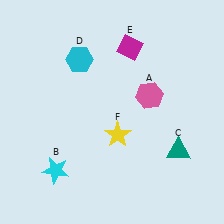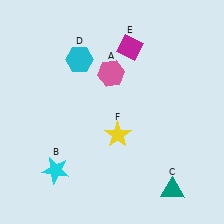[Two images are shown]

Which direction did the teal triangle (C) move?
The teal triangle (C) moved down.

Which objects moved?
The objects that moved are: the pink hexagon (A), the teal triangle (C).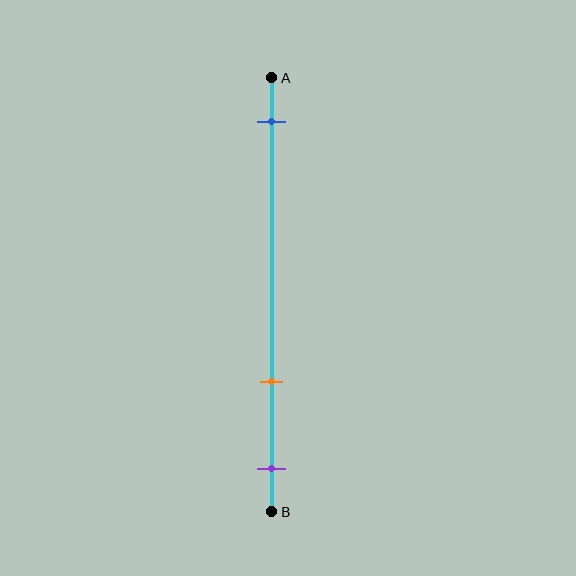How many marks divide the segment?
There are 3 marks dividing the segment.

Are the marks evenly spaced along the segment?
No, the marks are not evenly spaced.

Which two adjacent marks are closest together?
The orange and purple marks are the closest adjacent pair.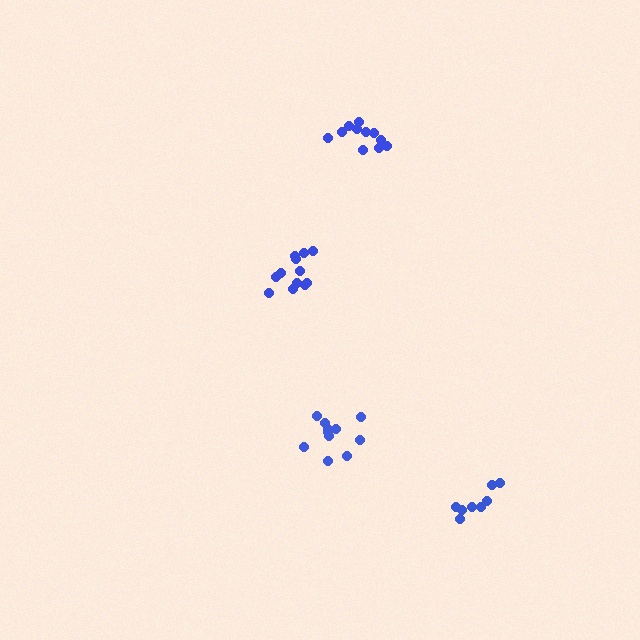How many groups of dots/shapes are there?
There are 4 groups.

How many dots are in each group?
Group 1: 11 dots, Group 2: 12 dots, Group 3: 8 dots, Group 4: 11 dots (42 total).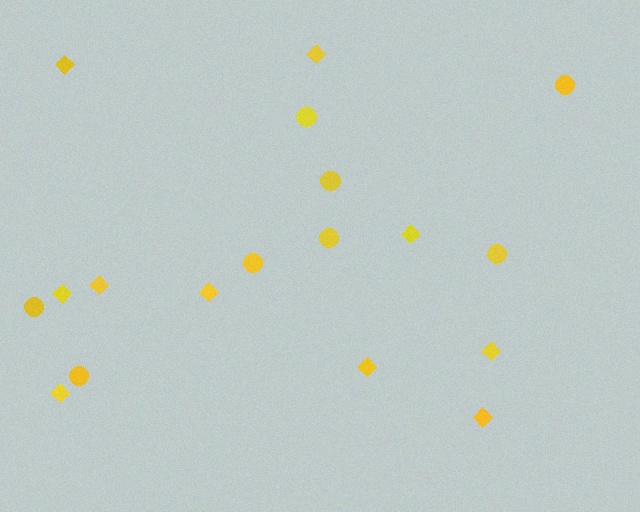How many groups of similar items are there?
There are 2 groups: one group of circles (8) and one group of diamonds (10).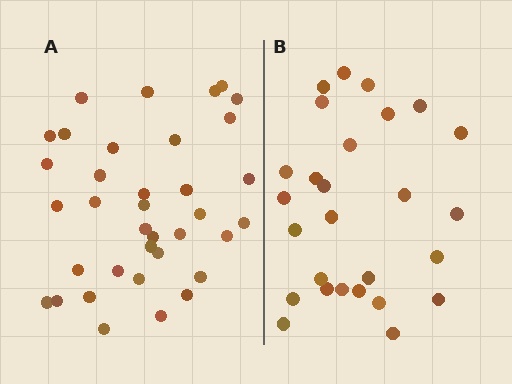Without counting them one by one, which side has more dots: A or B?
Region A (the left region) has more dots.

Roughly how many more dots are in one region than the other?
Region A has roughly 8 or so more dots than region B.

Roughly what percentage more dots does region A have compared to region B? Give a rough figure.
About 35% more.